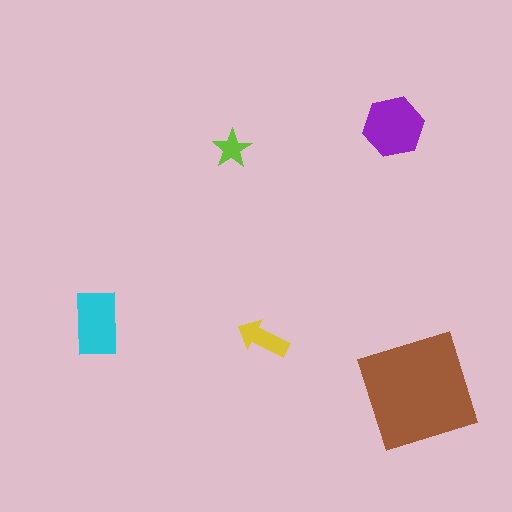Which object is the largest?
The brown square.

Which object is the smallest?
The lime star.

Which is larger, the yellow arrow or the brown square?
The brown square.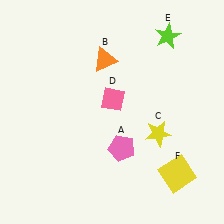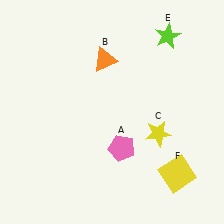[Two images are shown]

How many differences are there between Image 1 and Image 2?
There is 1 difference between the two images.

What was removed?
The pink diamond (D) was removed in Image 2.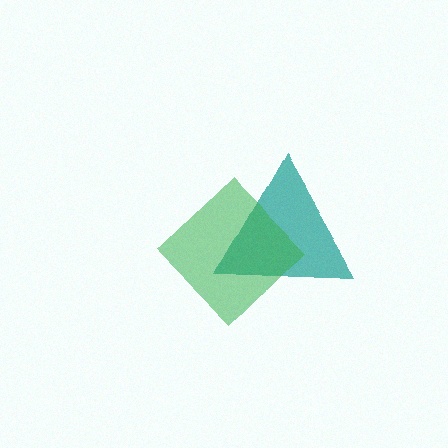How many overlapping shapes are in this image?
There are 2 overlapping shapes in the image.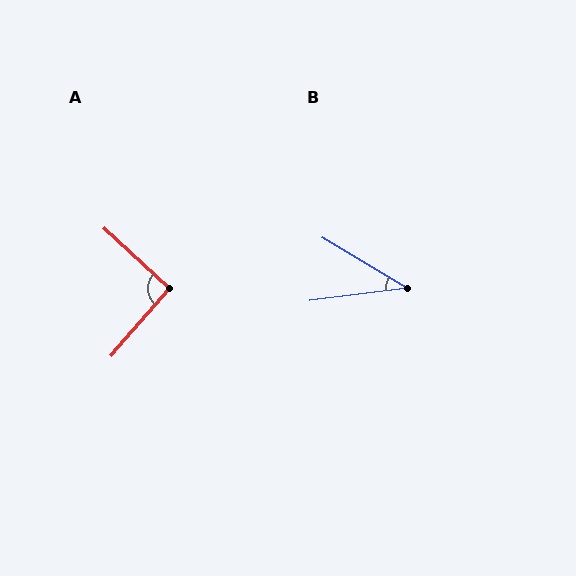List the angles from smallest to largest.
B (38°), A (92°).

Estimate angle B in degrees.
Approximately 38 degrees.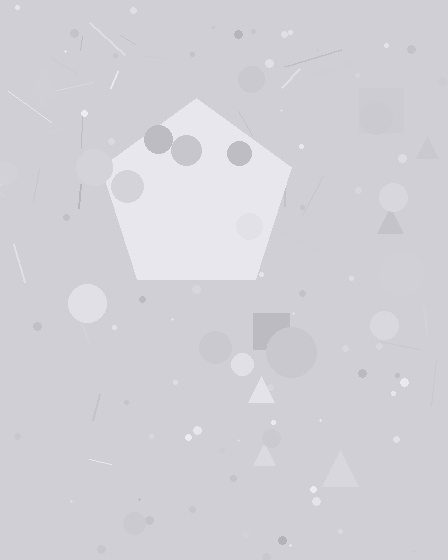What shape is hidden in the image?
A pentagon is hidden in the image.